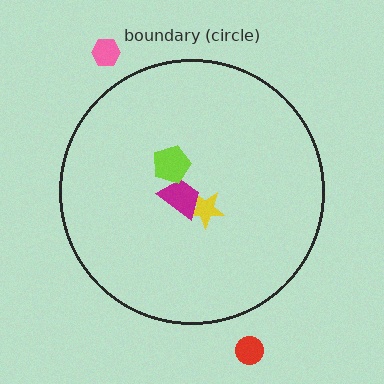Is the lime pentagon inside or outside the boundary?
Inside.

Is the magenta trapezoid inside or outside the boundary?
Inside.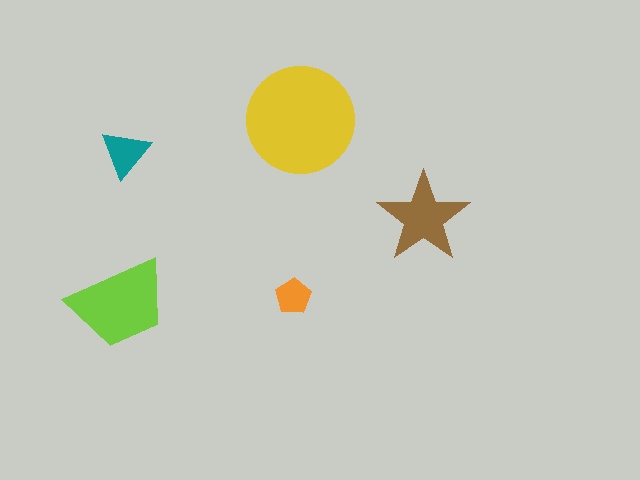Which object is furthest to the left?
The lime trapezoid is leftmost.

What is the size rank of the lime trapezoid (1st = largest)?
2nd.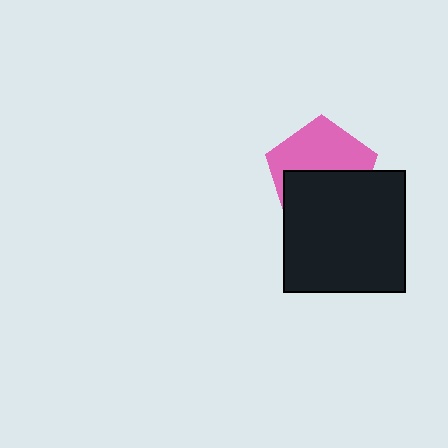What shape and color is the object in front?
The object in front is a black square.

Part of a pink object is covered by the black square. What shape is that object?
It is a pentagon.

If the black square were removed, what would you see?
You would see the complete pink pentagon.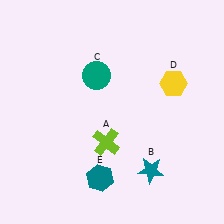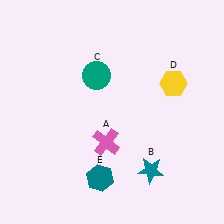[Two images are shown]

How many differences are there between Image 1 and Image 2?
There is 1 difference between the two images.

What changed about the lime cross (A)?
In Image 1, A is lime. In Image 2, it changed to pink.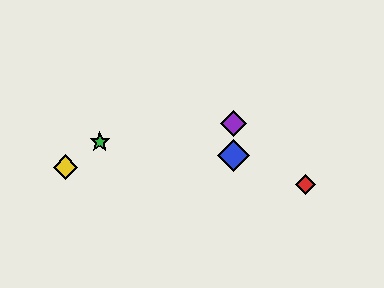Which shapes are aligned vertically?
The blue diamond, the purple diamond are aligned vertically.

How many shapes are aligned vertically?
2 shapes (the blue diamond, the purple diamond) are aligned vertically.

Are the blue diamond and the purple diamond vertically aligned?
Yes, both are at x≈233.